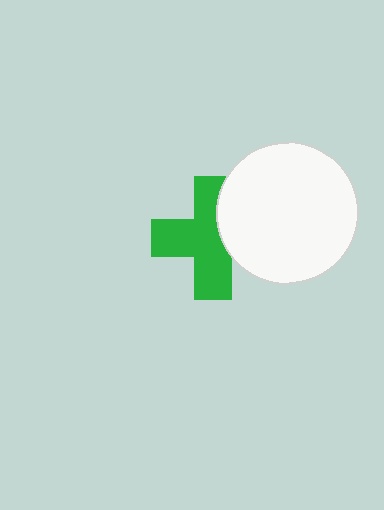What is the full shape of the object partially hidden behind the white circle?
The partially hidden object is a green cross.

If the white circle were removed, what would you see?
You would see the complete green cross.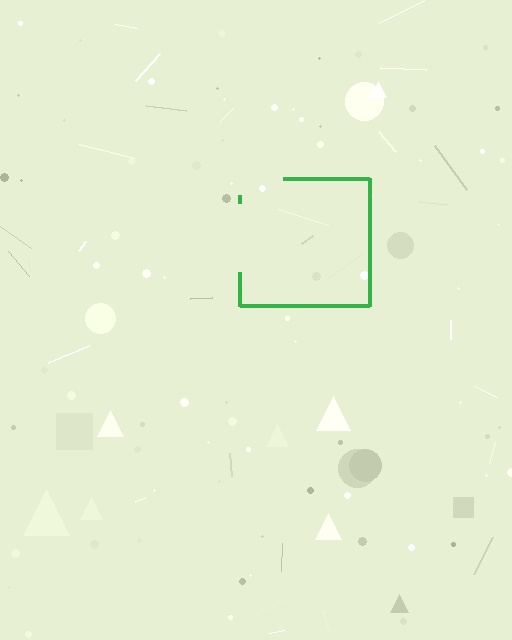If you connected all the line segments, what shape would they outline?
They would outline a square.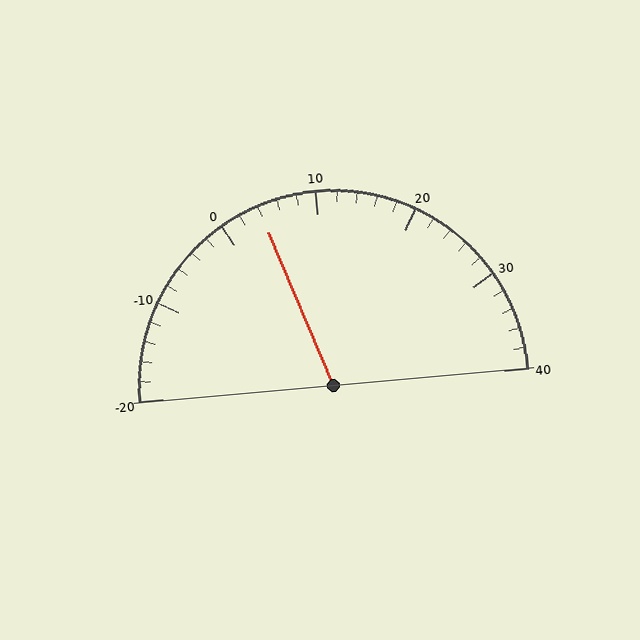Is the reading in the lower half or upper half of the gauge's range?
The reading is in the lower half of the range (-20 to 40).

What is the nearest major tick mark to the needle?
The nearest major tick mark is 0.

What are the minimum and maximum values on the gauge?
The gauge ranges from -20 to 40.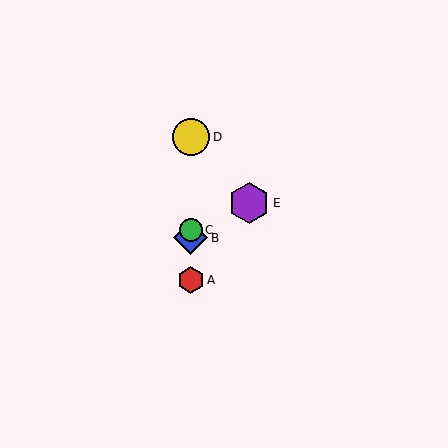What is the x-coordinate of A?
Object A is at x≈191.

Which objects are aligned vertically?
Objects A, B, C, D are aligned vertically.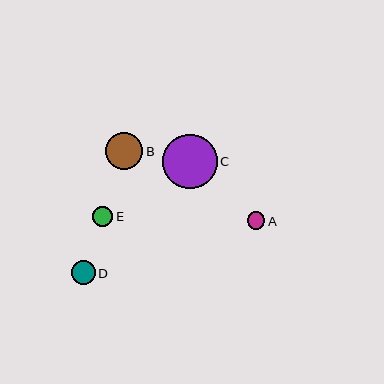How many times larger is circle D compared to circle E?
Circle D is approximately 1.2 times the size of circle E.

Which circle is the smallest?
Circle A is the smallest with a size of approximately 18 pixels.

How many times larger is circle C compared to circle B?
Circle C is approximately 1.5 times the size of circle B.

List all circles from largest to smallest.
From largest to smallest: C, B, D, E, A.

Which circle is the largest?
Circle C is the largest with a size of approximately 55 pixels.